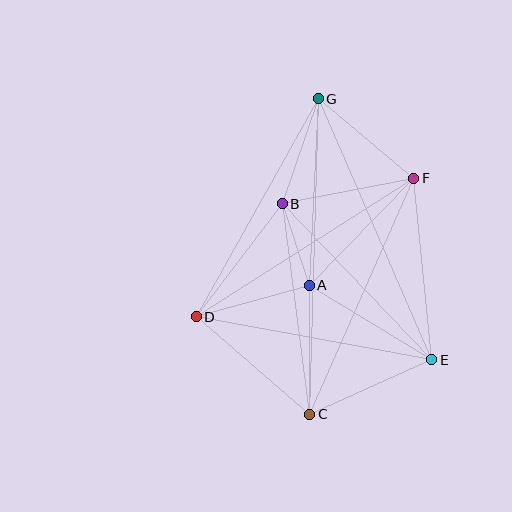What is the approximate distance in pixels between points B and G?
The distance between B and G is approximately 111 pixels.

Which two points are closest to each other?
Points A and B are closest to each other.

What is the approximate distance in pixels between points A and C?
The distance between A and C is approximately 129 pixels.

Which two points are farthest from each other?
Points C and G are farthest from each other.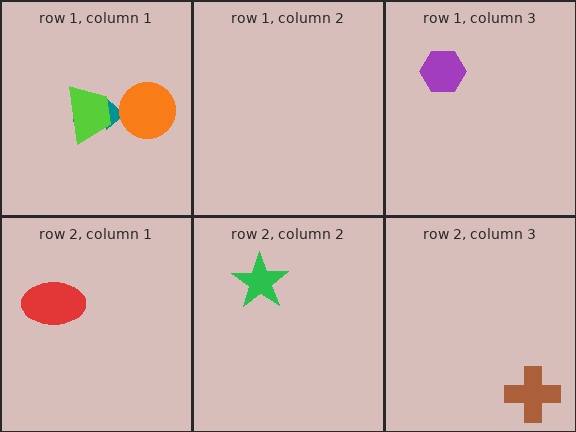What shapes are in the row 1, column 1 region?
The teal arrow, the lime trapezoid, the orange circle.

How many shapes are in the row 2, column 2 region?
1.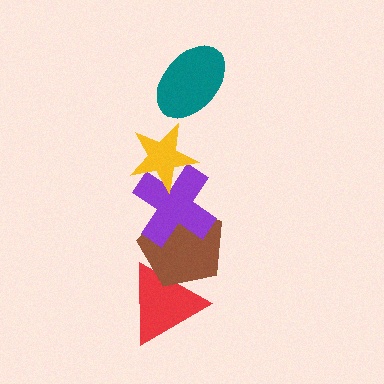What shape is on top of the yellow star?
The teal ellipse is on top of the yellow star.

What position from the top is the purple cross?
The purple cross is 3rd from the top.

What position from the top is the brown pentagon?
The brown pentagon is 4th from the top.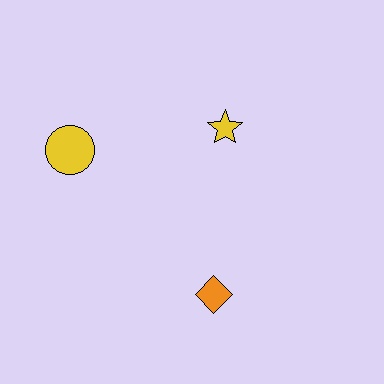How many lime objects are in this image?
There are no lime objects.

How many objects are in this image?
There are 3 objects.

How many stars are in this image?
There is 1 star.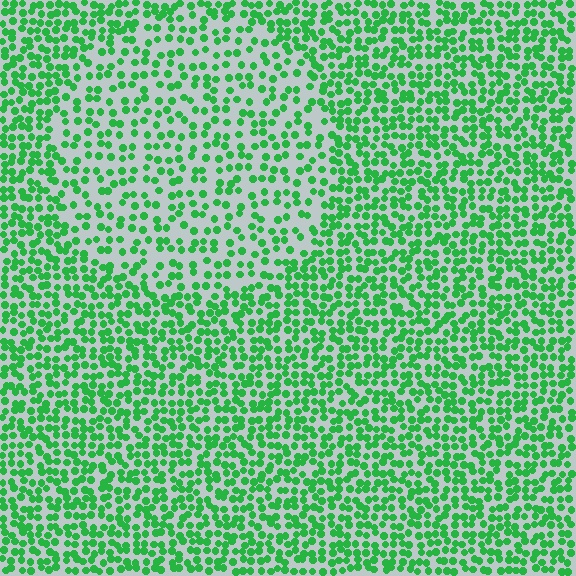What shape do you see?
I see a circle.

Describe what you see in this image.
The image contains small green elements arranged at two different densities. A circle-shaped region is visible where the elements are less densely packed than the surrounding area.